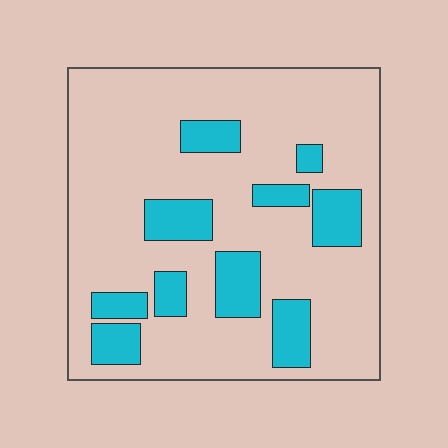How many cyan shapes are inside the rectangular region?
10.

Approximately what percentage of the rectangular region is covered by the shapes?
Approximately 20%.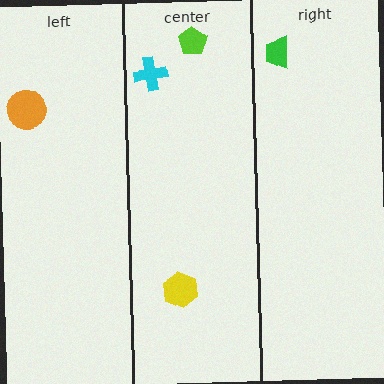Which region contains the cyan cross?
The center region.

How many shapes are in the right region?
1.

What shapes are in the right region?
The green trapezoid.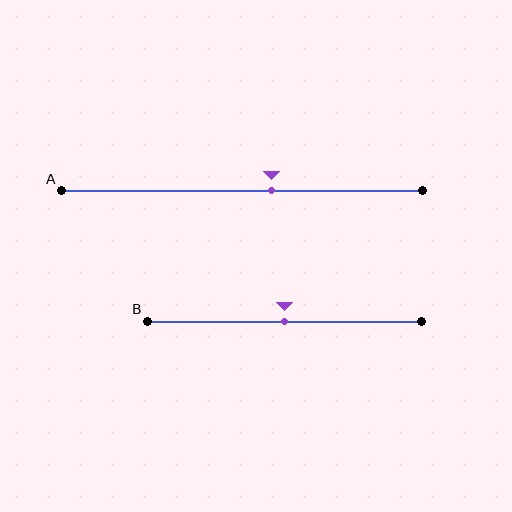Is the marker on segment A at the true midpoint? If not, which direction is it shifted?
No, the marker on segment A is shifted to the right by about 8% of the segment length.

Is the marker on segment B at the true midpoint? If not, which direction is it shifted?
Yes, the marker on segment B is at the true midpoint.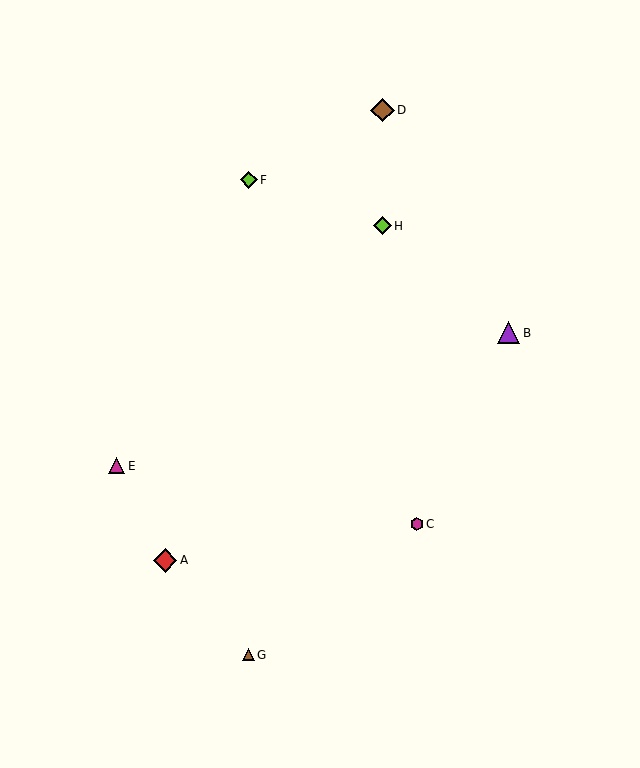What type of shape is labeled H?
Shape H is a lime diamond.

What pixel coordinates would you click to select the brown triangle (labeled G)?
Click at (248, 655) to select the brown triangle G.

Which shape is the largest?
The brown diamond (labeled D) is the largest.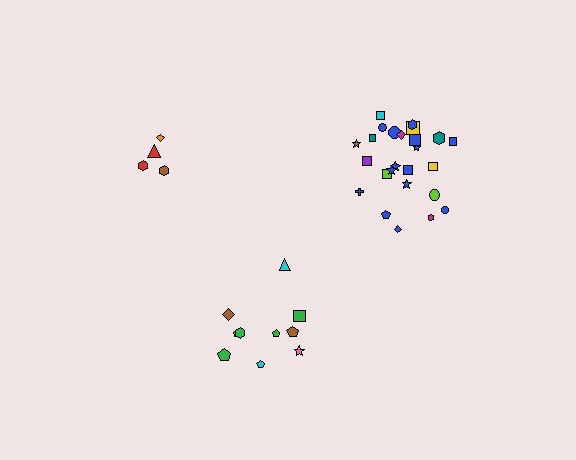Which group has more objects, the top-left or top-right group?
The top-right group.